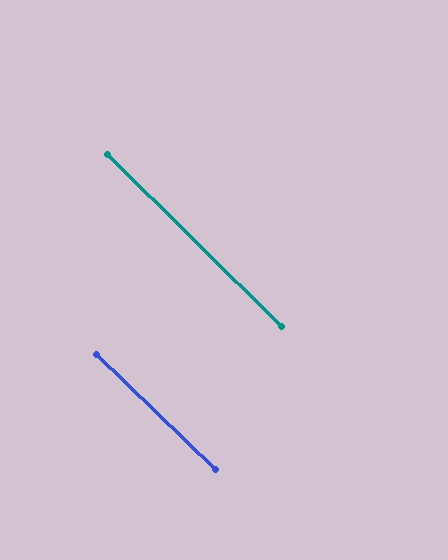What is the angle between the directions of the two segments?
Approximately 0 degrees.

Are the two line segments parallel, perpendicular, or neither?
Parallel — their directions differ by only 0.5°.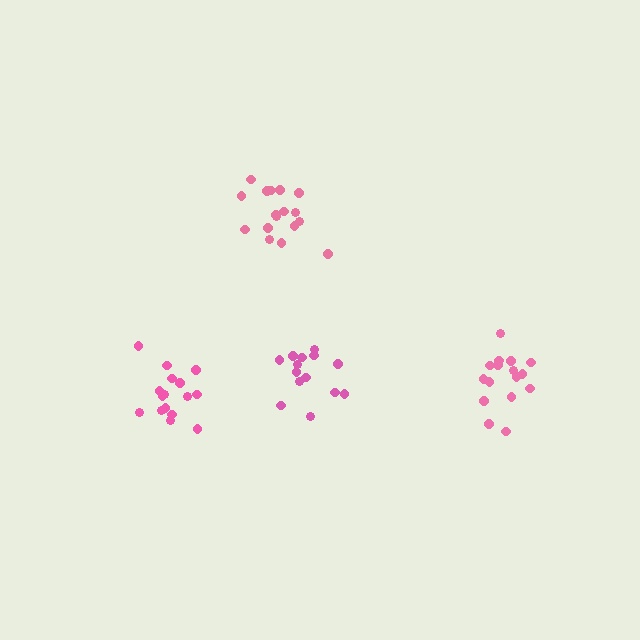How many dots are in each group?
Group 1: 16 dots, Group 2: 14 dots, Group 3: 17 dots, Group 4: 16 dots (63 total).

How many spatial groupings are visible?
There are 4 spatial groupings.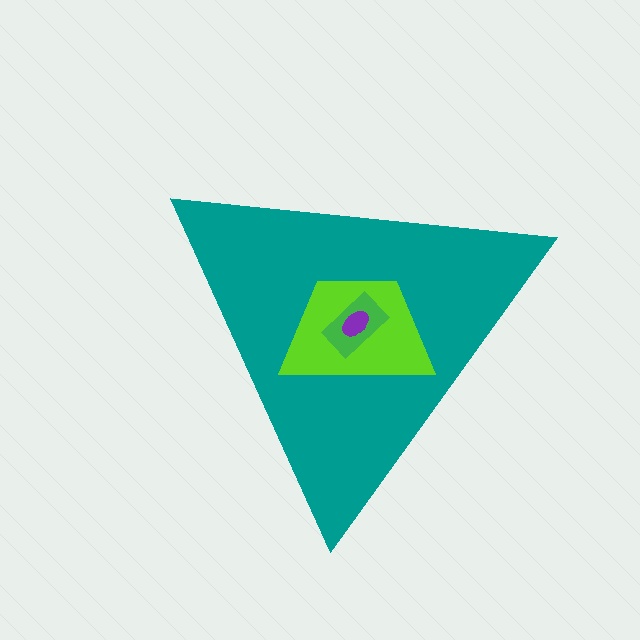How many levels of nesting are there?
4.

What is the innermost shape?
The purple ellipse.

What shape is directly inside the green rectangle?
The purple ellipse.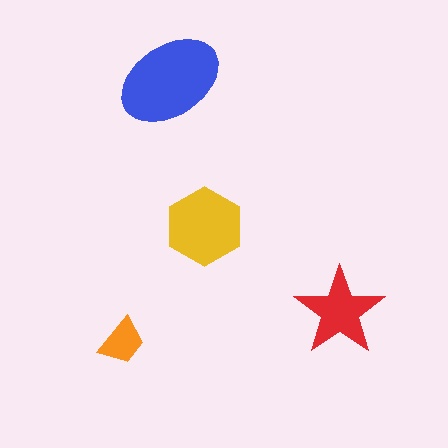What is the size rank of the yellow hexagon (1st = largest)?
2nd.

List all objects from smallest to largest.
The orange trapezoid, the red star, the yellow hexagon, the blue ellipse.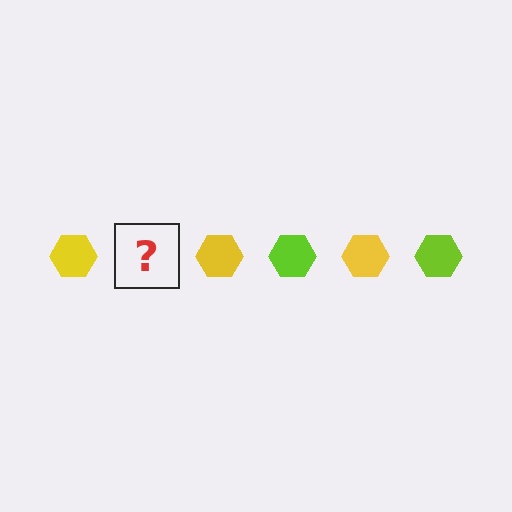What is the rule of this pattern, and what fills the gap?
The rule is that the pattern cycles through yellow, lime hexagons. The gap should be filled with a lime hexagon.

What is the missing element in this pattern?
The missing element is a lime hexagon.